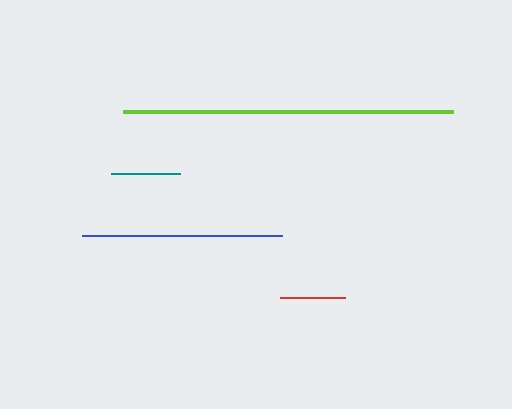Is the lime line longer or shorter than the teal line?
The lime line is longer than the teal line.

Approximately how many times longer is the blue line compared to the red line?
The blue line is approximately 3.1 times the length of the red line.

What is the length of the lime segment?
The lime segment is approximately 330 pixels long.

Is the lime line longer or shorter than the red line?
The lime line is longer than the red line.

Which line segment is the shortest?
The red line is the shortest at approximately 65 pixels.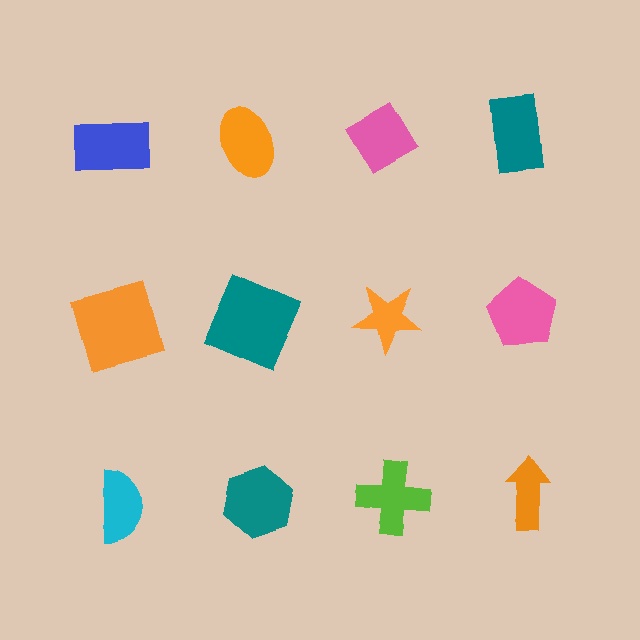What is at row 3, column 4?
An orange arrow.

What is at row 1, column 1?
A blue rectangle.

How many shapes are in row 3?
4 shapes.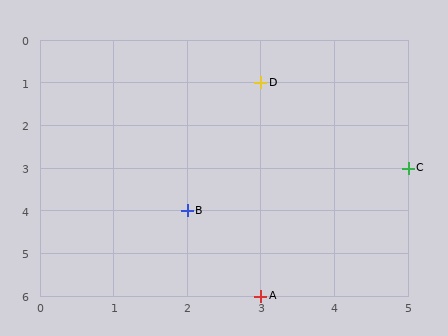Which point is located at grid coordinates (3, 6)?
Point A is at (3, 6).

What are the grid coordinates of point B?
Point B is at grid coordinates (2, 4).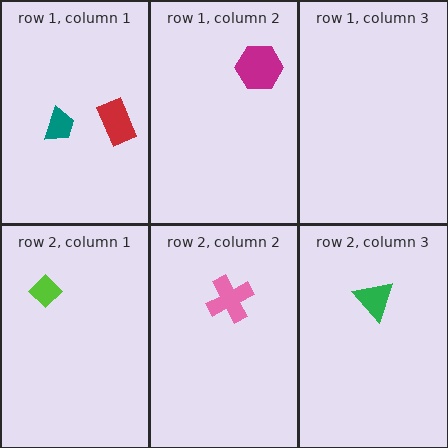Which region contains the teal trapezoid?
The row 1, column 1 region.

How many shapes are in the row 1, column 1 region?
2.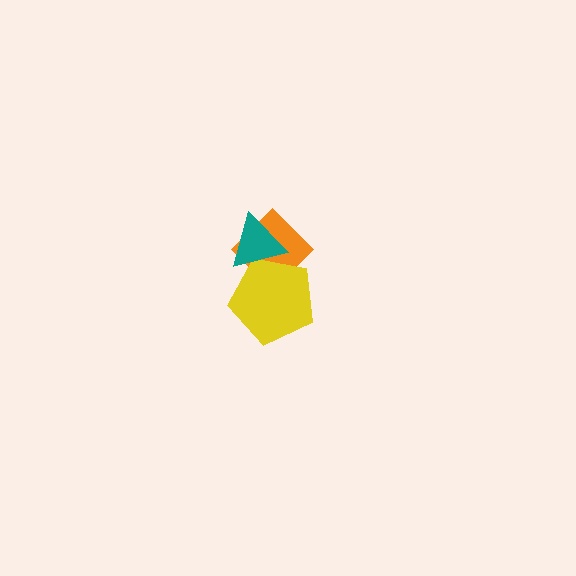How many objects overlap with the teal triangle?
2 objects overlap with the teal triangle.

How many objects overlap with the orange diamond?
2 objects overlap with the orange diamond.